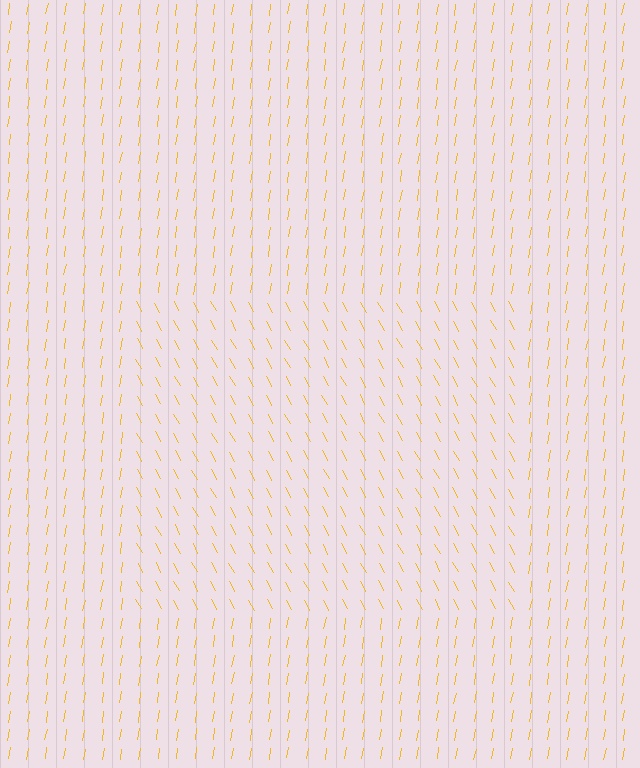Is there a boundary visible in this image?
Yes, there is a texture boundary formed by a change in line orientation.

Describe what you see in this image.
The image is filled with small yellow line segments. A rectangle region in the image has lines oriented differently from the surrounding lines, creating a visible texture boundary.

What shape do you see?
I see a rectangle.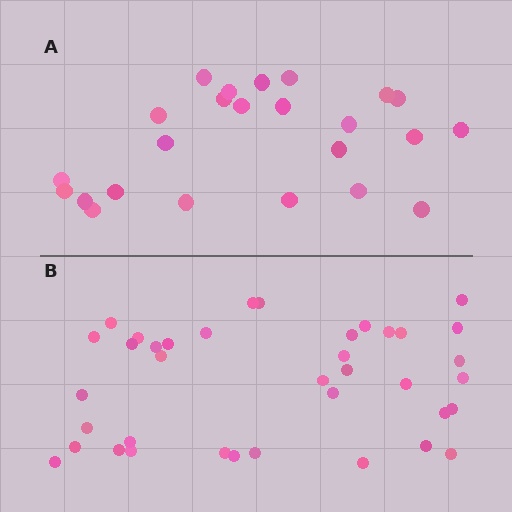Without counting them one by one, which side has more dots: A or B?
Region B (the bottom region) has more dots.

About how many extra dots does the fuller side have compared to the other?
Region B has approximately 15 more dots than region A.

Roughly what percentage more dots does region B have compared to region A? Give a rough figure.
About 60% more.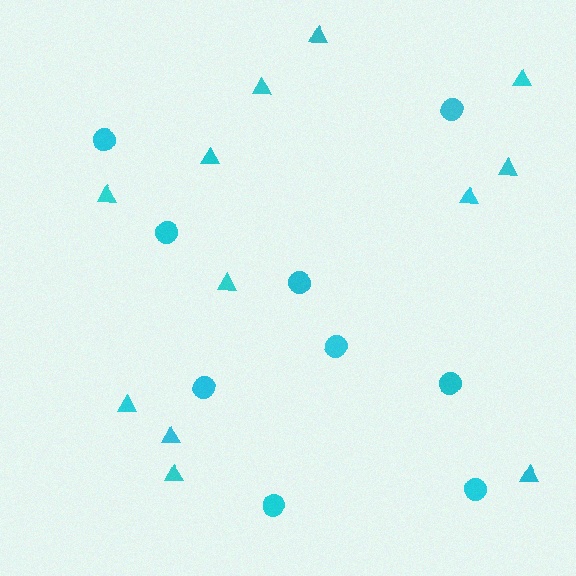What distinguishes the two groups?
There are 2 groups: one group of circles (9) and one group of triangles (12).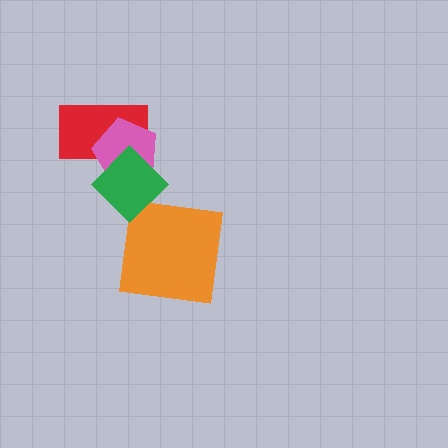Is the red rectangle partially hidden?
Yes, it is partially covered by another shape.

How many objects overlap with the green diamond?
2 objects overlap with the green diamond.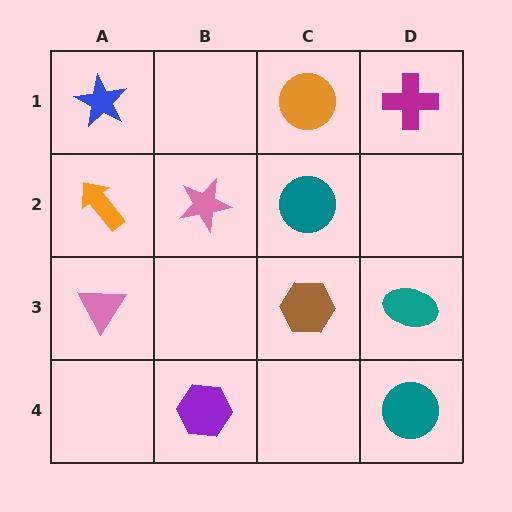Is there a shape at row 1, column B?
No, that cell is empty.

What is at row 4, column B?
A purple hexagon.